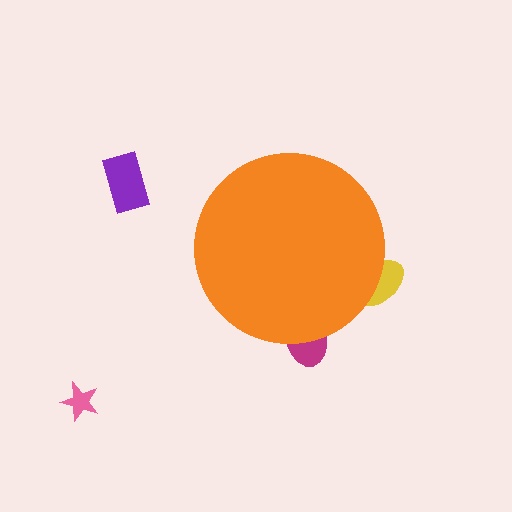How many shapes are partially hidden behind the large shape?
2 shapes are partially hidden.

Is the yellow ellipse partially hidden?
Yes, the yellow ellipse is partially hidden behind the orange circle.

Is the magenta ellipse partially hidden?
Yes, the magenta ellipse is partially hidden behind the orange circle.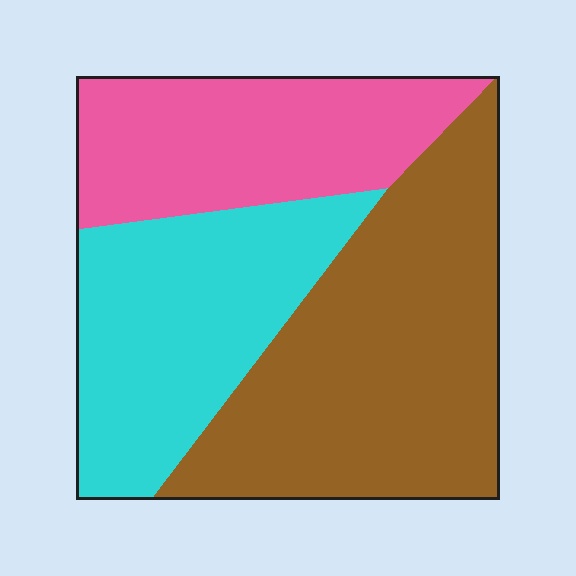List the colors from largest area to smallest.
From largest to smallest: brown, cyan, pink.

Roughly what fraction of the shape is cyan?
Cyan takes up about one third (1/3) of the shape.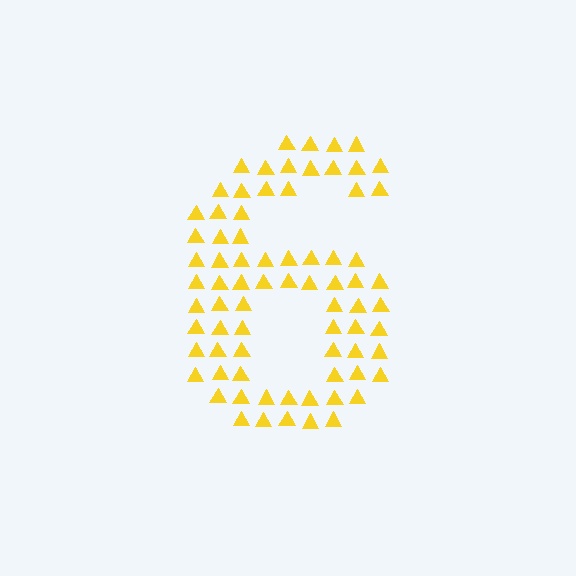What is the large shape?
The large shape is the digit 6.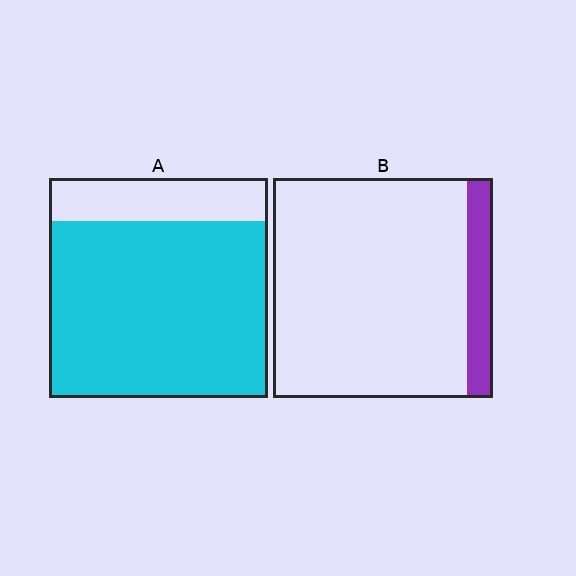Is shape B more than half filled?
No.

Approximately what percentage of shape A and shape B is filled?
A is approximately 80% and B is approximately 10%.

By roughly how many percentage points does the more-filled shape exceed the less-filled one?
By roughly 70 percentage points (A over B).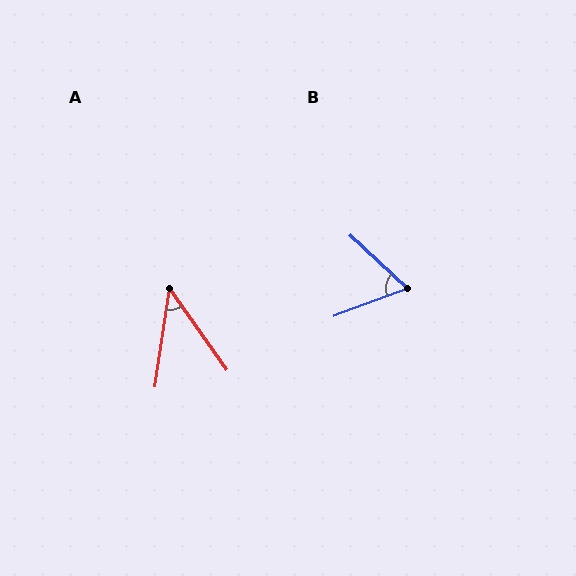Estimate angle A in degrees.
Approximately 43 degrees.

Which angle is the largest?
B, at approximately 63 degrees.